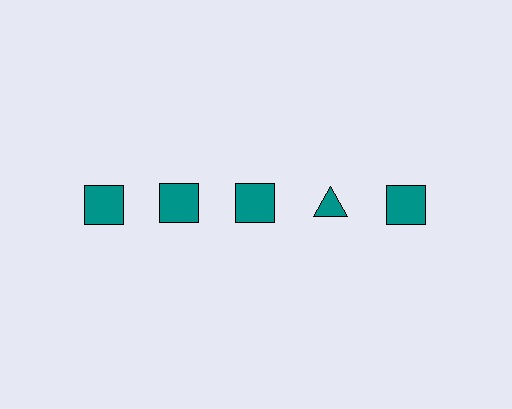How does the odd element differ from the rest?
It has a different shape: triangle instead of square.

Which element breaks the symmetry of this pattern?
The teal triangle in the top row, second from right column breaks the symmetry. All other shapes are teal squares.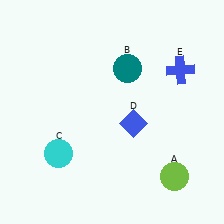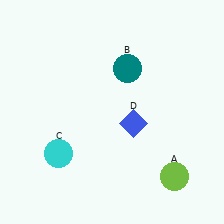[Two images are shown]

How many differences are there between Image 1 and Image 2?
There is 1 difference between the two images.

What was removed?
The blue cross (E) was removed in Image 2.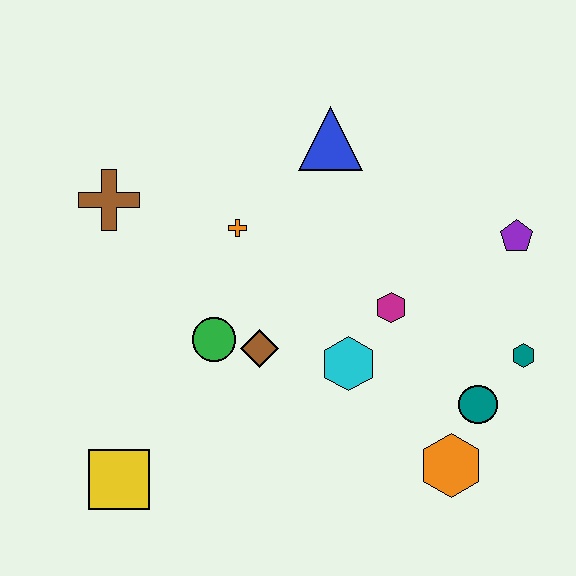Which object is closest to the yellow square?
The green circle is closest to the yellow square.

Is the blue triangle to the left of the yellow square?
No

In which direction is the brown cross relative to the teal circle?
The brown cross is to the left of the teal circle.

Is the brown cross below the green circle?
No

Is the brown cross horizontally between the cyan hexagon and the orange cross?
No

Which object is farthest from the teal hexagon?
The brown cross is farthest from the teal hexagon.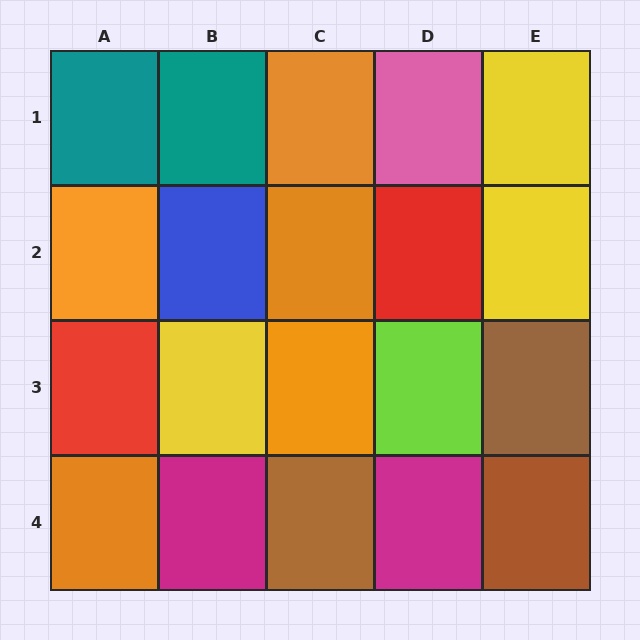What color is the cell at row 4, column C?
Brown.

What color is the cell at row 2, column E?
Yellow.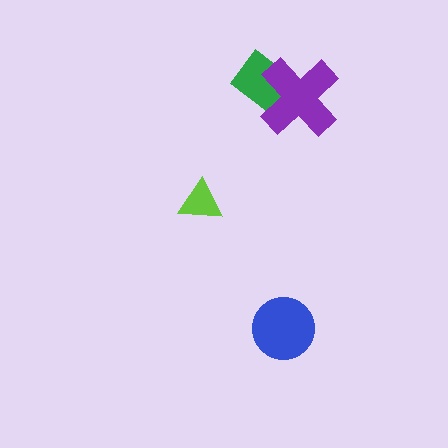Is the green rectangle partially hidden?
Yes, it is partially covered by another shape.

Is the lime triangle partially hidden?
No, no other shape covers it.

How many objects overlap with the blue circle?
0 objects overlap with the blue circle.